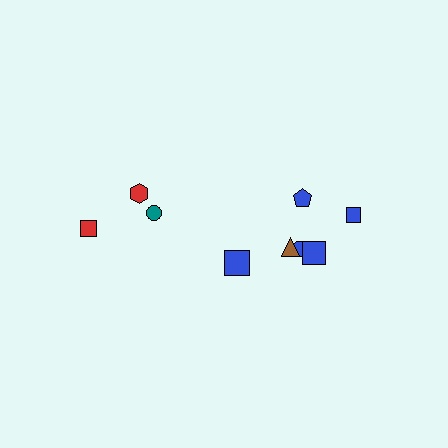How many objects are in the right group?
There are 6 objects.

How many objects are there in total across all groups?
There are 9 objects.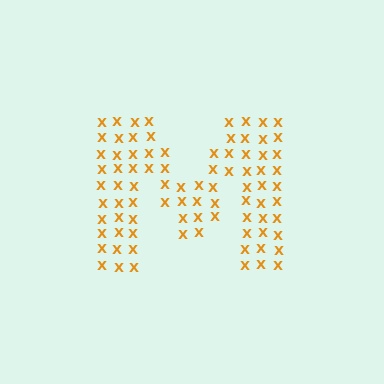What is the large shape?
The large shape is the letter M.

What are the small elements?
The small elements are letter X's.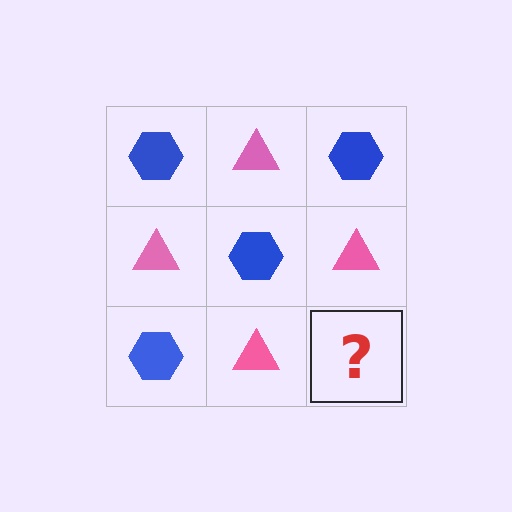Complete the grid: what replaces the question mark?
The question mark should be replaced with a blue hexagon.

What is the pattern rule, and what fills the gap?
The rule is that it alternates blue hexagon and pink triangle in a checkerboard pattern. The gap should be filled with a blue hexagon.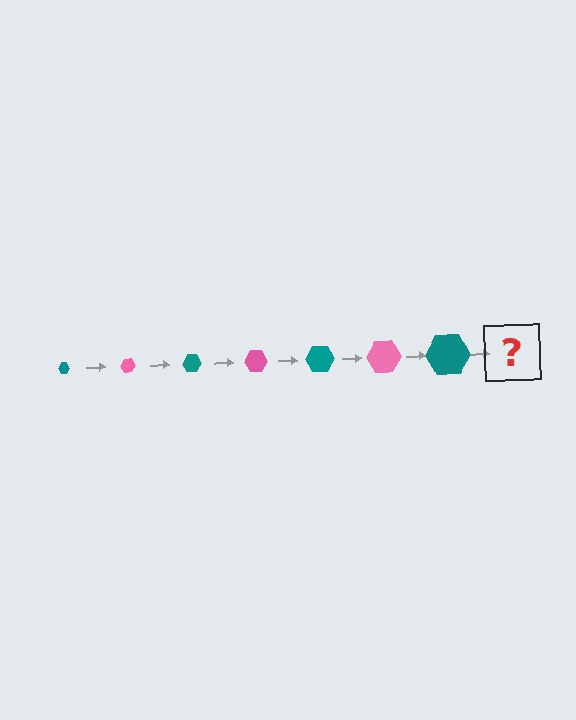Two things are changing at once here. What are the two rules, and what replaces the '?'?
The two rules are that the hexagon grows larger each step and the color cycles through teal and pink. The '?' should be a pink hexagon, larger than the previous one.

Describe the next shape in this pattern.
It should be a pink hexagon, larger than the previous one.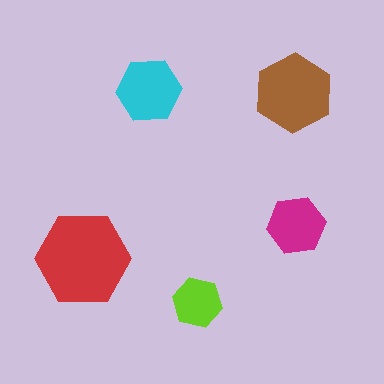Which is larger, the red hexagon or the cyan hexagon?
The red one.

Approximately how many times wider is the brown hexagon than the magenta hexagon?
About 1.5 times wider.